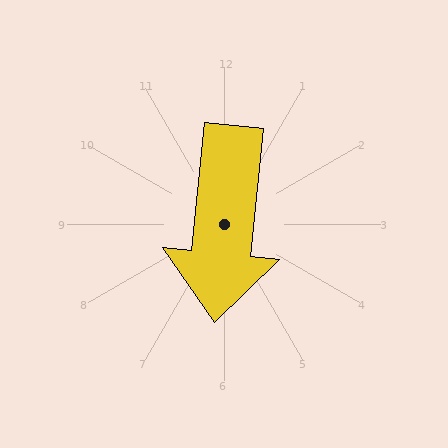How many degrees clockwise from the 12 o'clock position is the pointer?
Approximately 186 degrees.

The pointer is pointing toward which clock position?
Roughly 6 o'clock.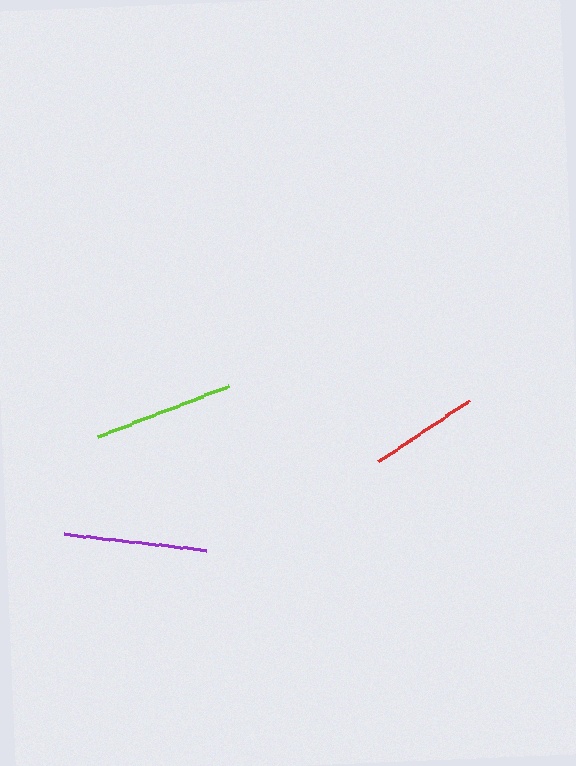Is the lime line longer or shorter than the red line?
The lime line is longer than the red line.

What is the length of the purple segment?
The purple segment is approximately 143 pixels long.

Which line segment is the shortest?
The red line is the shortest at approximately 110 pixels.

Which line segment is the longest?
The purple line is the longest at approximately 143 pixels.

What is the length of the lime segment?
The lime segment is approximately 141 pixels long.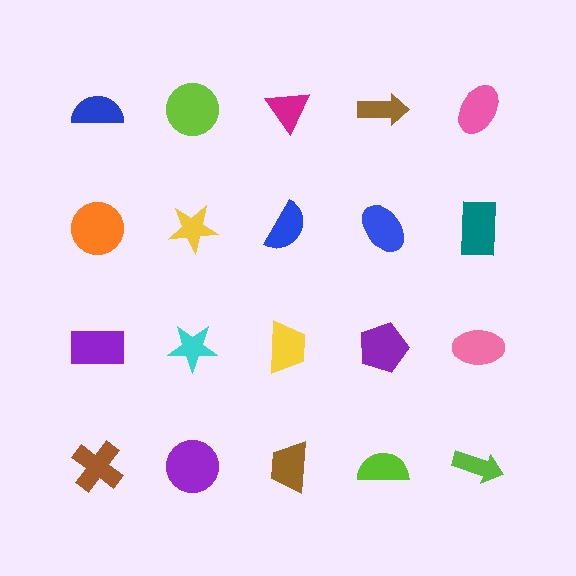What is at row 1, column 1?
A blue semicircle.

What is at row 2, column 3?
A blue semicircle.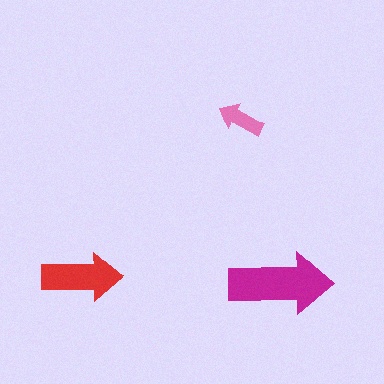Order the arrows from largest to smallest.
the magenta one, the red one, the pink one.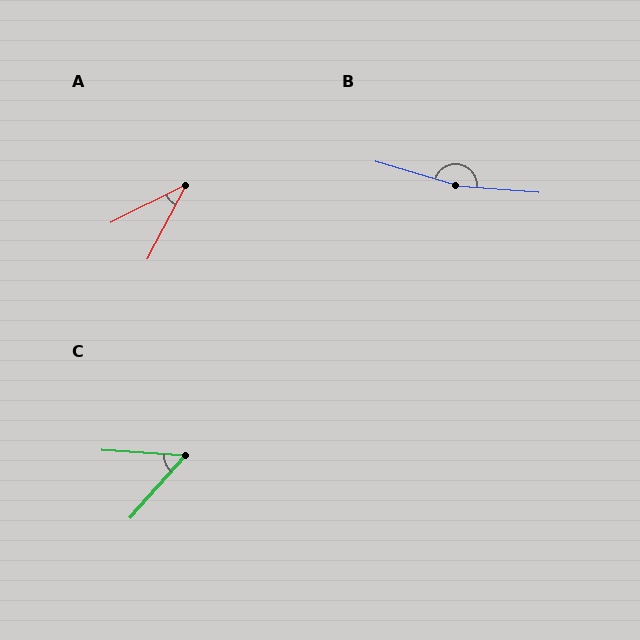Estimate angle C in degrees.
Approximately 52 degrees.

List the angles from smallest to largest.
A (35°), C (52°), B (168°).